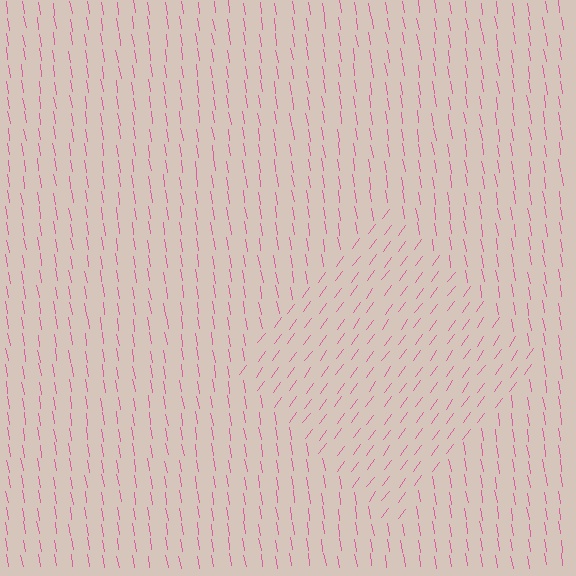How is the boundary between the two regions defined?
The boundary is defined purely by a change in line orientation (approximately 45 degrees difference). All lines are the same color and thickness.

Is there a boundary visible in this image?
Yes, there is a texture boundary formed by a change in line orientation.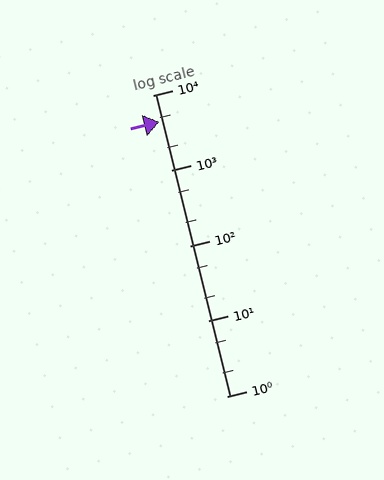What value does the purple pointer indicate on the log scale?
The pointer indicates approximately 4400.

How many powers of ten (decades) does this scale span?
The scale spans 4 decades, from 1 to 10000.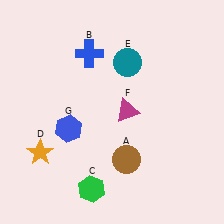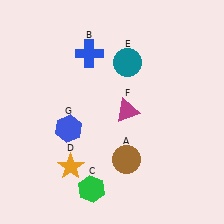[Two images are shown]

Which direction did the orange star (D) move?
The orange star (D) moved right.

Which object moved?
The orange star (D) moved right.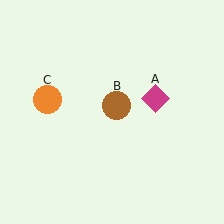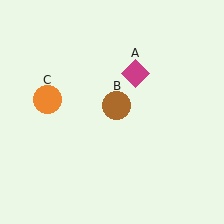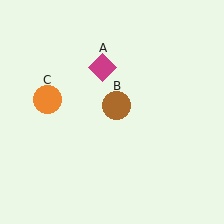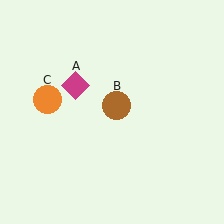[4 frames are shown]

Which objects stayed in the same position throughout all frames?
Brown circle (object B) and orange circle (object C) remained stationary.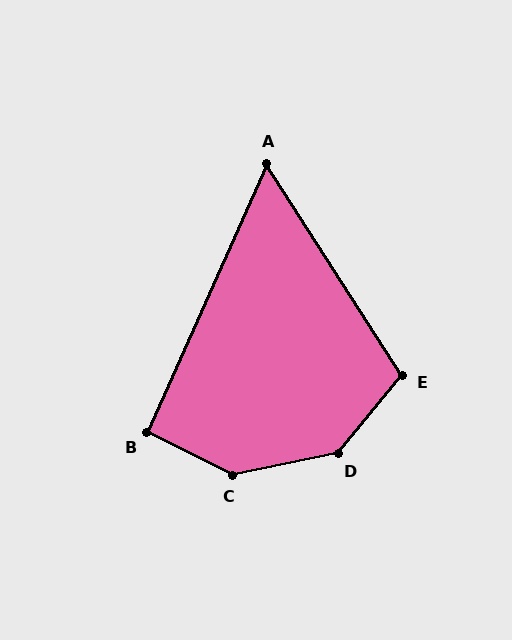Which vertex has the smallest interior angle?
A, at approximately 57 degrees.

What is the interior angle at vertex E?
Approximately 108 degrees (obtuse).